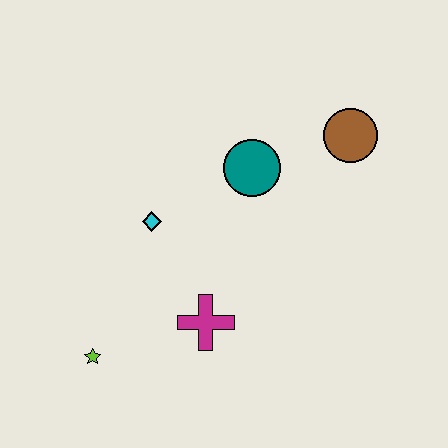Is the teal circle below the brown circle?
Yes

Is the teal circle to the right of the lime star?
Yes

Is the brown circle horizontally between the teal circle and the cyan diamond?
No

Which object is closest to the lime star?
The magenta cross is closest to the lime star.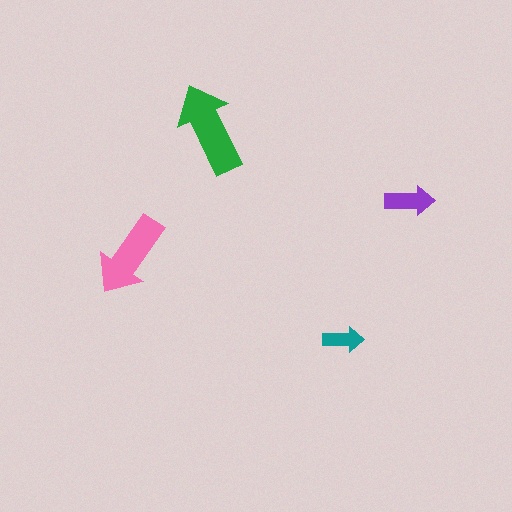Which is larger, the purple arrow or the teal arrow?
The purple one.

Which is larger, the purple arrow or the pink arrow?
The pink one.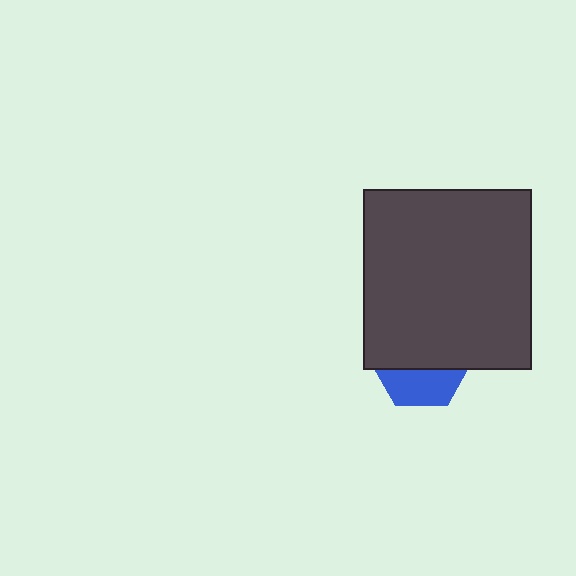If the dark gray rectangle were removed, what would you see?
You would see the complete blue hexagon.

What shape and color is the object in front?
The object in front is a dark gray rectangle.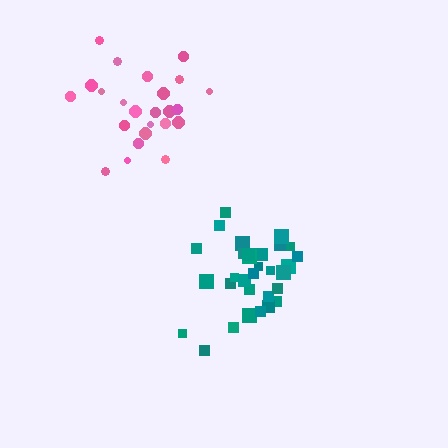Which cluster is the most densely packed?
Teal.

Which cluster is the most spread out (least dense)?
Pink.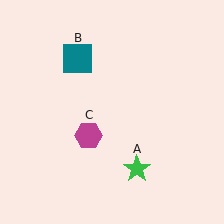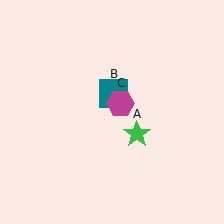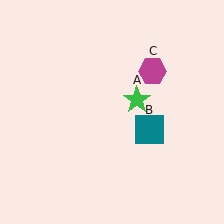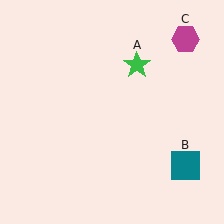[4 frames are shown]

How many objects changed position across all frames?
3 objects changed position: green star (object A), teal square (object B), magenta hexagon (object C).